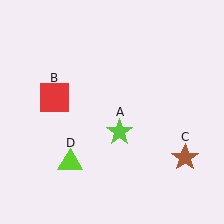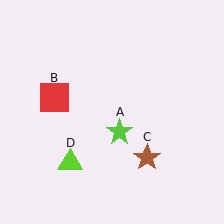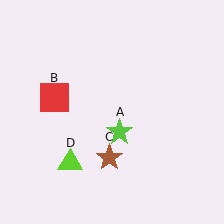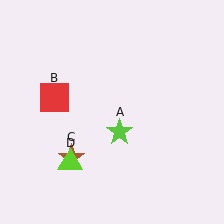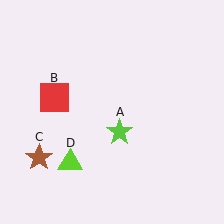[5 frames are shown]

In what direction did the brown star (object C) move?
The brown star (object C) moved left.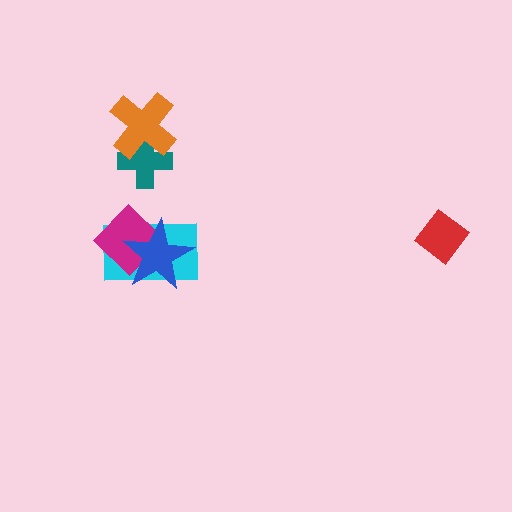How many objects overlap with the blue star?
2 objects overlap with the blue star.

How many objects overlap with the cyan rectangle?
2 objects overlap with the cyan rectangle.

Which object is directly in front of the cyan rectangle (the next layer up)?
The magenta diamond is directly in front of the cyan rectangle.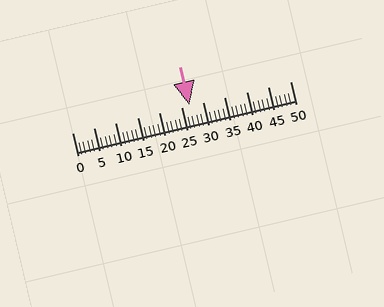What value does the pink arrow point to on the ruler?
The pink arrow points to approximately 27.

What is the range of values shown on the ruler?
The ruler shows values from 0 to 50.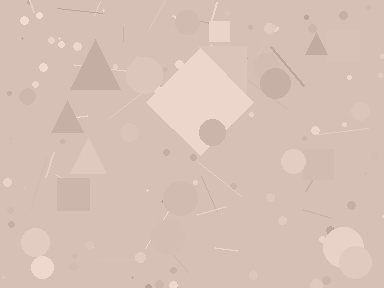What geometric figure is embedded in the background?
A diamond is embedded in the background.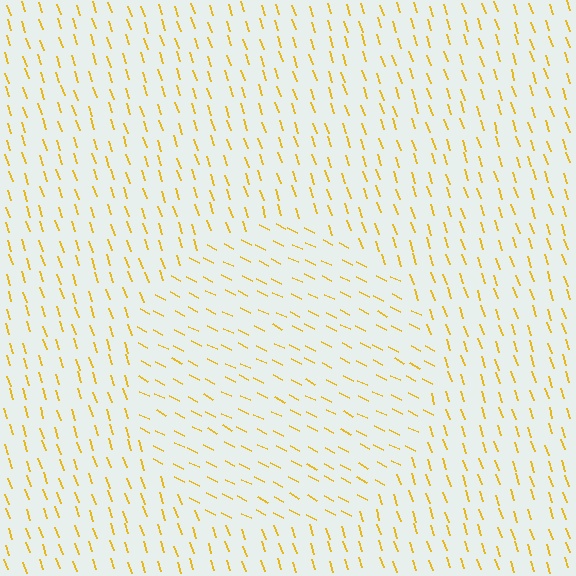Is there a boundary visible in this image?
Yes, there is a texture boundary formed by a change in line orientation.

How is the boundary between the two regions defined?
The boundary is defined purely by a change in line orientation (approximately 45 degrees difference). All lines are the same color and thickness.